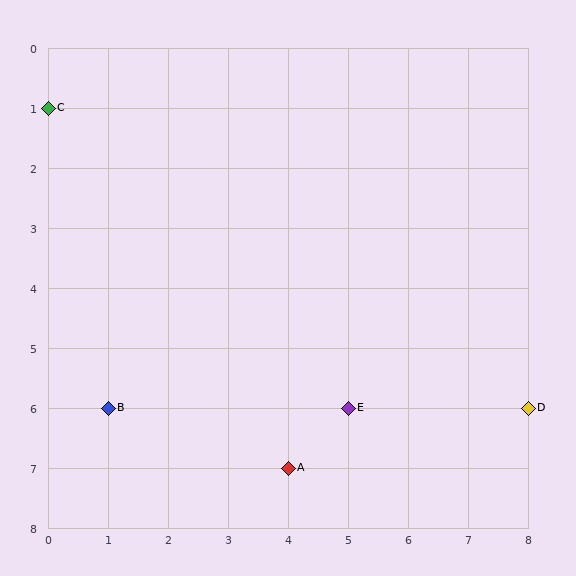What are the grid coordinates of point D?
Point D is at grid coordinates (8, 6).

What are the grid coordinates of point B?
Point B is at grid coordinates (1, 6).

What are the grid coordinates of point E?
Point E is at grid coordinates (5, 6).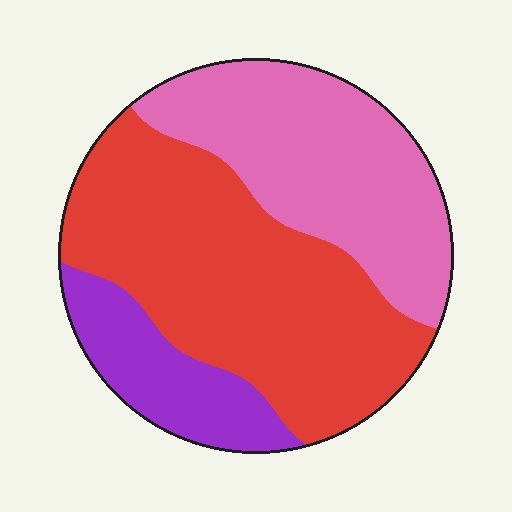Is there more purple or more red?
Red.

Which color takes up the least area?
Purple, at roughly 15%.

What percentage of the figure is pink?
Pink takes up between a quarter and a half of the figure.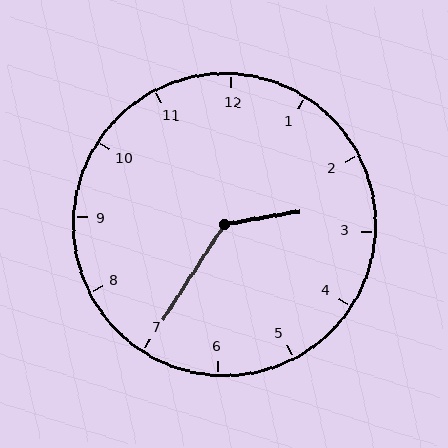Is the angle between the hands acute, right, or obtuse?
It is obtuse.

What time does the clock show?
2:35.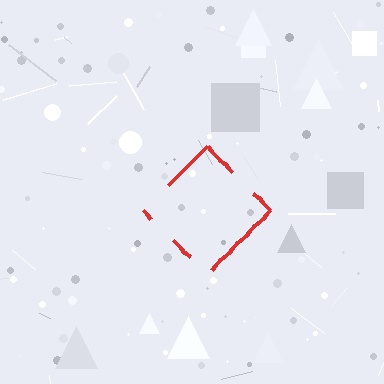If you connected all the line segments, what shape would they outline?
They would outline a diamond.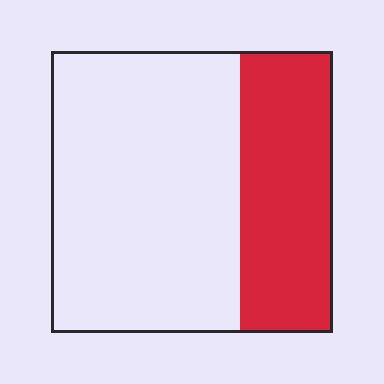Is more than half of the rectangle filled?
No.